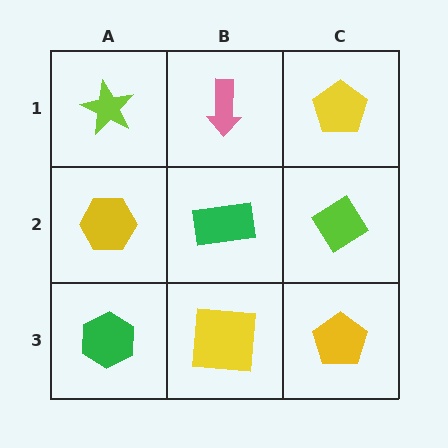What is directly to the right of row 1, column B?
A yellow pentagon.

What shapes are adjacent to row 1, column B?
A green rectangle (row 2, column B), a lime star (row 1, column A), a yellow pentagon (row 1, column C).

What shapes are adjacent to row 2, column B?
A pink arrow (row 1, column B), a yellow square (row 3, column B), a yellow hexagon (row 2, column A), a lime diamond (row 2, column C).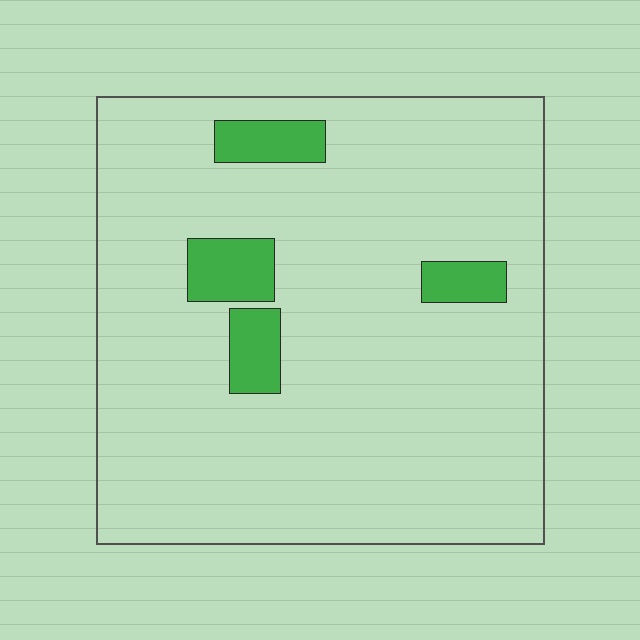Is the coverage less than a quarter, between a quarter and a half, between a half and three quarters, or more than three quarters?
Less than a quarter.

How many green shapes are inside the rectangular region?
4.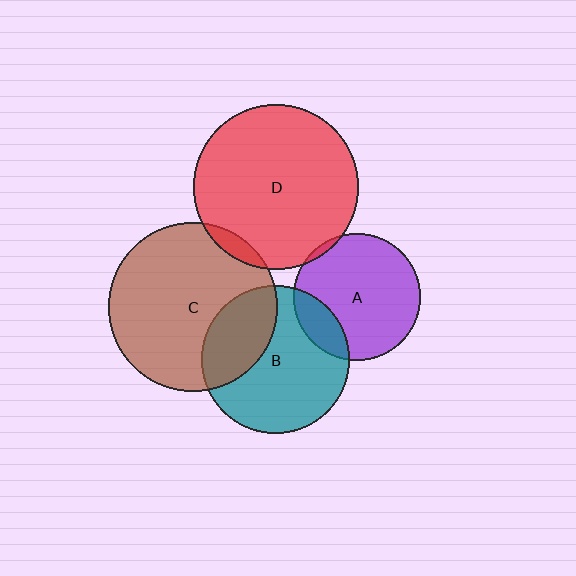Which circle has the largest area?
Circle C (brown).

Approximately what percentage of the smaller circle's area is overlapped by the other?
Approximately 5%.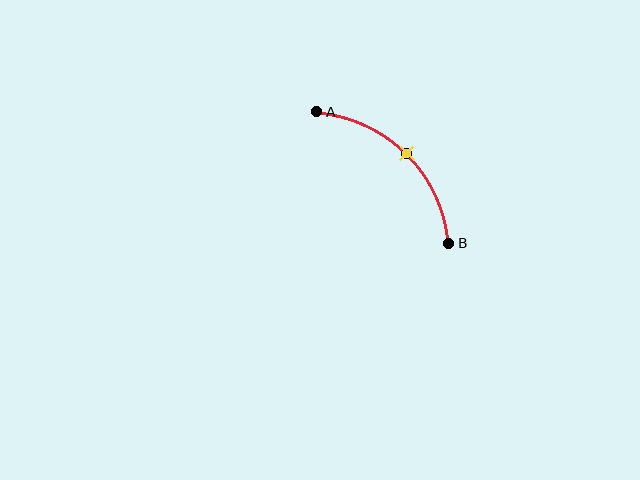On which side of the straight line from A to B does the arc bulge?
The arc bulges above and to the right of the straight line connecting A and B.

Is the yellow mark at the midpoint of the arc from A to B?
Yes. The yellow mark lies on the arc at equal arc-length from both A and B — it is the arc midpoint.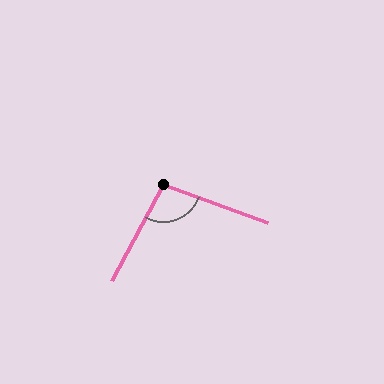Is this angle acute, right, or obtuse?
It is obtuse.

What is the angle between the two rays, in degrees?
Approximately 98 degrees.